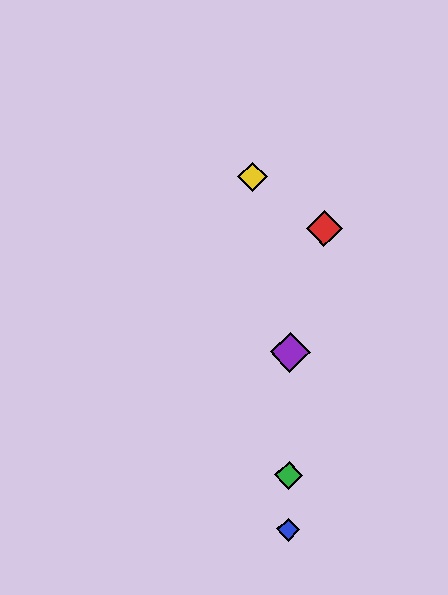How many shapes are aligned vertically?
3 shapes (the blue diamond, the green diamond, the purple diamond) are aligned vertically.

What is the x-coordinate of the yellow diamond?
The yellow diamond is at x≈253.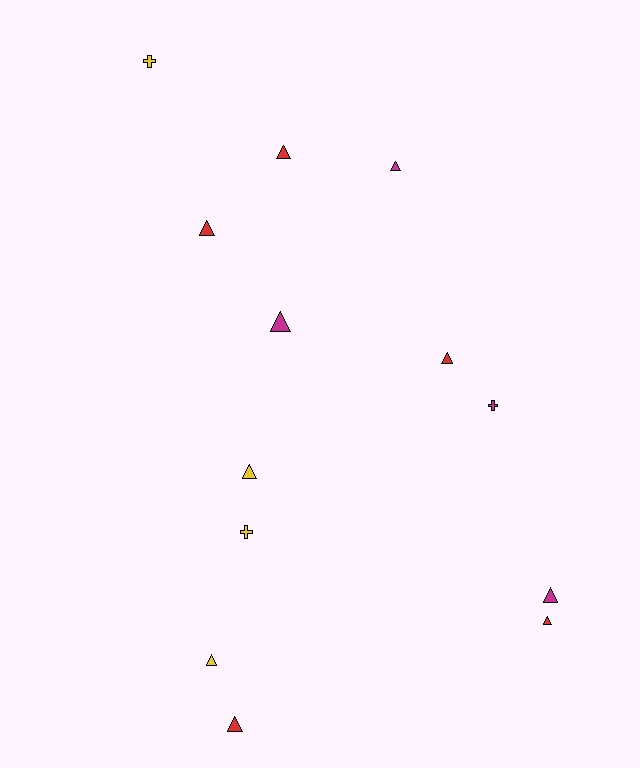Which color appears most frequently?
Red, with 5 objects.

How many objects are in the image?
There are 13 objects.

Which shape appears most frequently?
Triangle, with 10 objects.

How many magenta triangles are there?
There are 3 magenta triangles.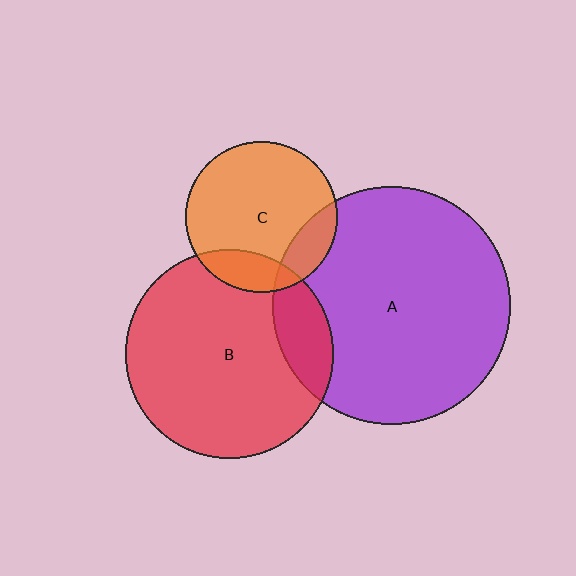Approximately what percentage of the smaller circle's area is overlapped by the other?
Approximately 15%.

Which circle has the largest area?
Circle A (purple).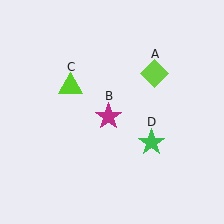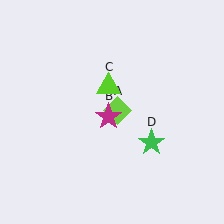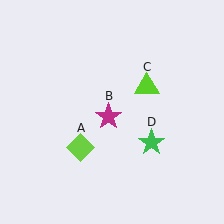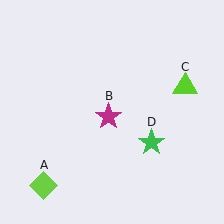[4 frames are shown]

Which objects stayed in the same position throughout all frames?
Magenta star (object B) and green star (object D) remained stationary.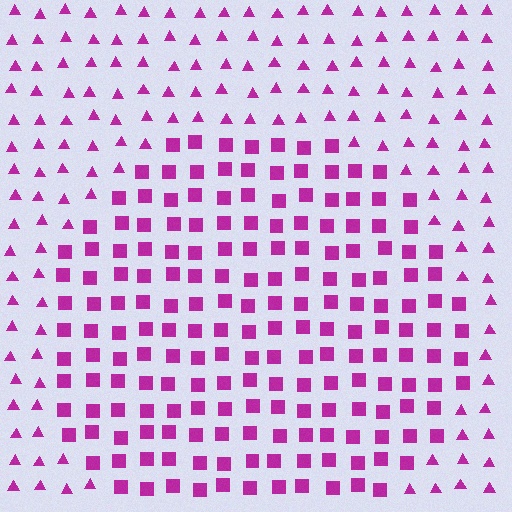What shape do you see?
I see a circle.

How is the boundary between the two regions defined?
The boundary is defined by a change in element shape: squares inside vs. triangles outside. All elements share the same color and spacing.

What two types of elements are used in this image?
The image uses squares inside the circle region and triangles outside it.